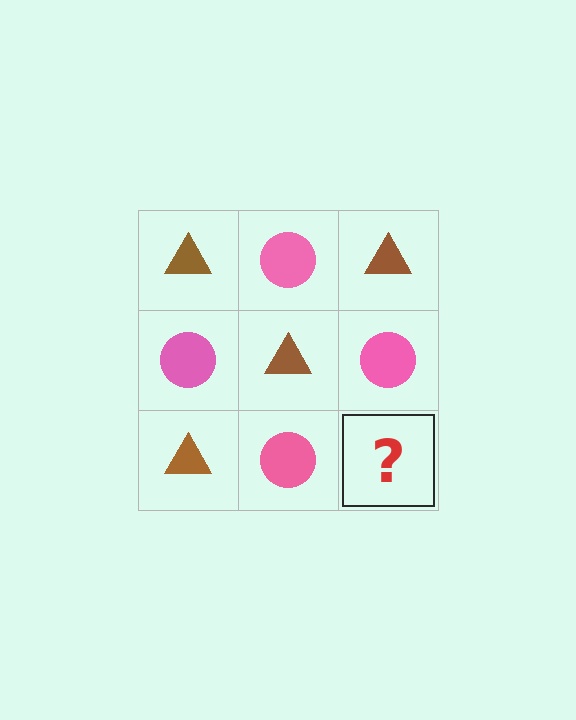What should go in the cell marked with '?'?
The missing cell should contain a brown triangle.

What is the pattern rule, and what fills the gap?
The rule is that it alternates brown triangle and pink circle in a checkerboard pattern. The gap should be filled with a brown triangle.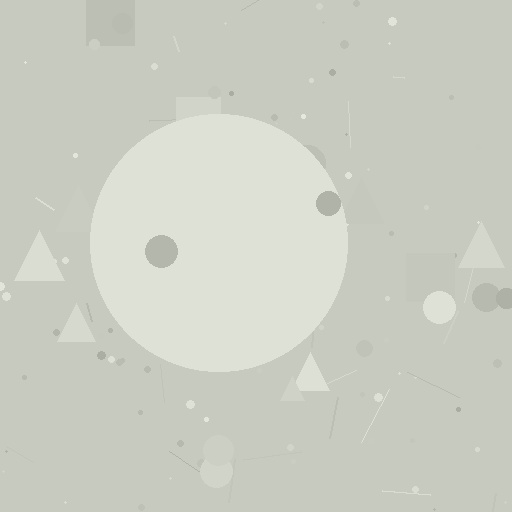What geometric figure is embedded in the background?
A circle is embedded in the background.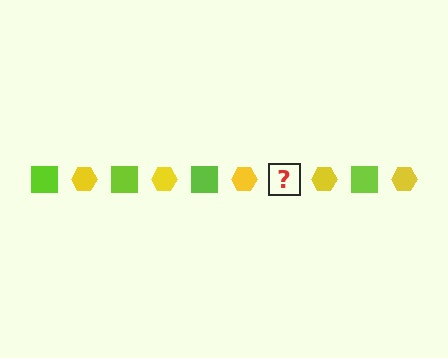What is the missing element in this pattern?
The missing element is a lime square.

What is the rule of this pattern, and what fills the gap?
The rule is that the pattern alternates between lime square and yellow hexagon. The gap should be filled with a lime square.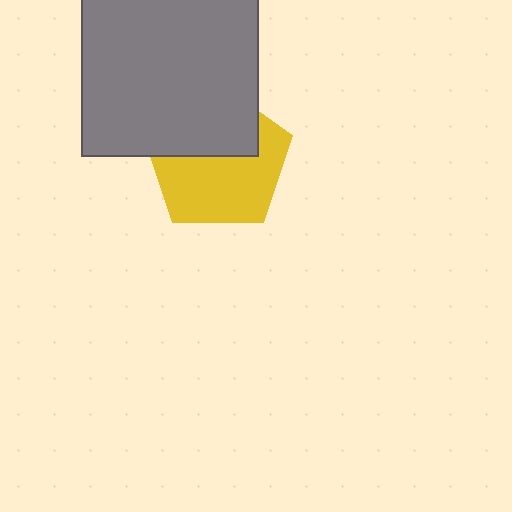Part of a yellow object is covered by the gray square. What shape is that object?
It is a pentagon.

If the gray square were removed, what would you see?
You would see the complete yellow pentagon.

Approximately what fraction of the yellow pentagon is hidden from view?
Roughly 42% of the yellow pentagon is hidden behind the gray square.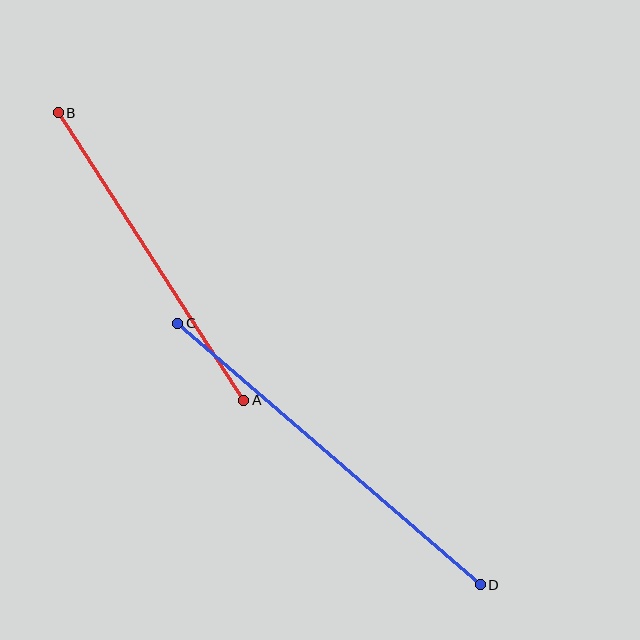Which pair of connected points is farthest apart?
Points C and D are farthest apart.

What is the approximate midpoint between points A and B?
The midpoint is at approximately (151, 257) pixels.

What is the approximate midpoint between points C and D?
The midpoint is at approximately (329, 454) pixels.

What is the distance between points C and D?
The distance is approximately 400 pixels.